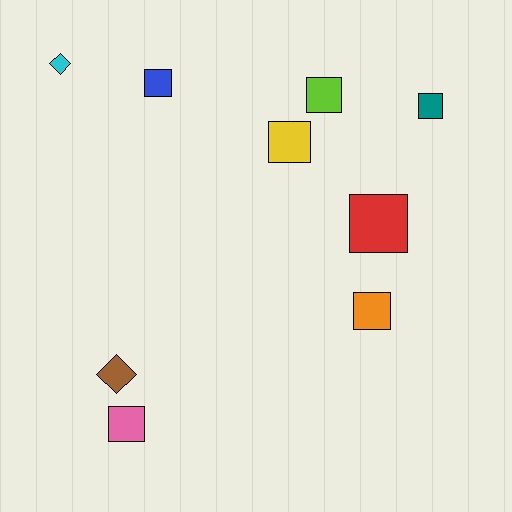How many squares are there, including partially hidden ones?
There are 7 squares.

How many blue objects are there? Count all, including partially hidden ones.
There is 1 blue object.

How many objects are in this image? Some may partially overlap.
There are 9 objects.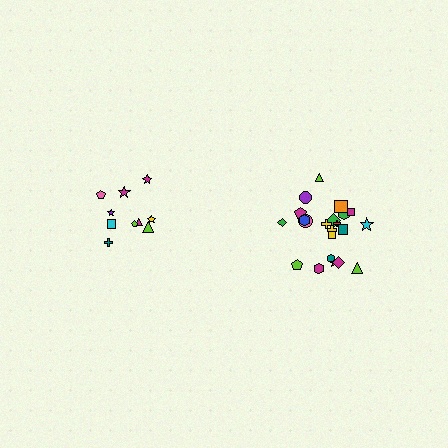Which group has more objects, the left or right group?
The right group.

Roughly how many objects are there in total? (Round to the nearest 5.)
Roughly 30 objects in total.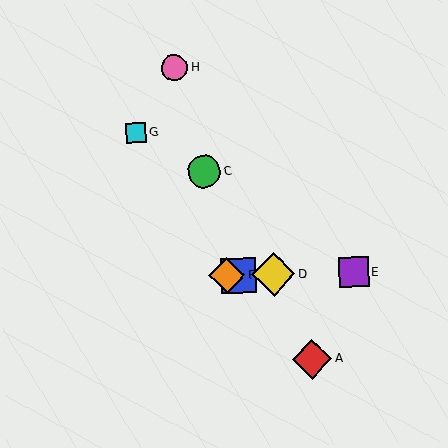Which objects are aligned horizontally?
Objects B, D, E, F are aligned horizontally.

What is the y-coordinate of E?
Object E is at y≈272.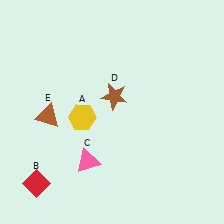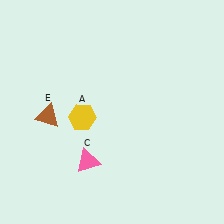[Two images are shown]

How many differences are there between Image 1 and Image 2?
There are 2 differences between the two images.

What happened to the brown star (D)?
The brown star (D) was removed in Image 2. It was in the top-right area of Image 1.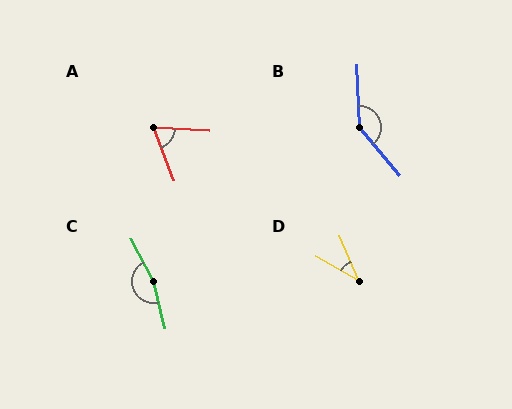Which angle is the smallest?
D, at approximately 37 degrees.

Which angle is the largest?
C, at approximately 166 degrees.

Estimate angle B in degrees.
Approximately 142 degrees.